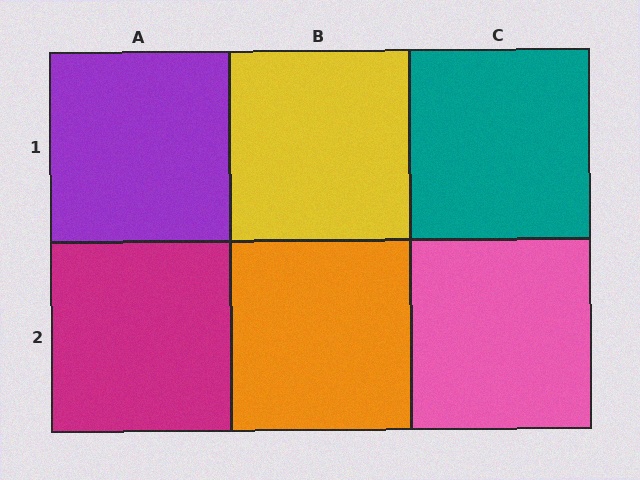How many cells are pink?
1 cell is pink.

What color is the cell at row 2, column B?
Orange.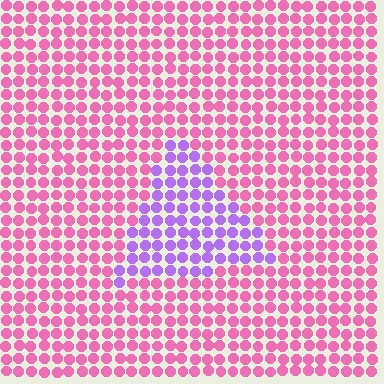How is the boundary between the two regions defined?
The boundary is defined purely by a slight shift in hue (about 54 degrees). Spacing, size, and orientation are identical on both sides.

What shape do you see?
I see a triangle.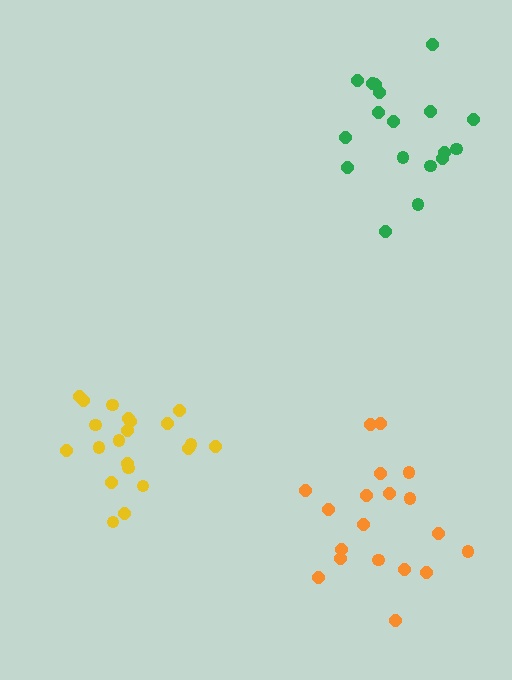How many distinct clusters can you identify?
There are 3 distinct clusters.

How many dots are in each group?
Group 1: 19 dots, Group 2: 18 dots, Group 3: 21 dots (58 total).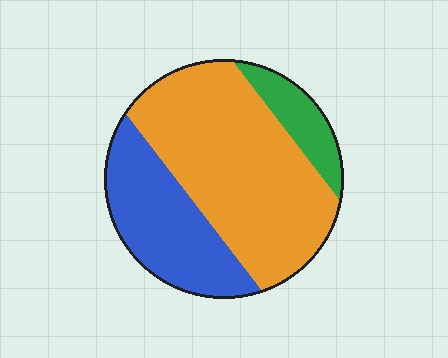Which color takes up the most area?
Orange, at roughly 60%.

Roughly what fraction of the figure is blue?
Blue covers about 30% of the figure.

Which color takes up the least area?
Green, at roughly 10%.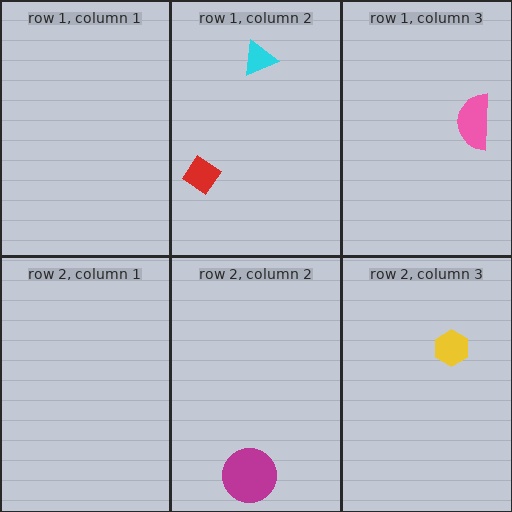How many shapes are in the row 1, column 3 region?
1.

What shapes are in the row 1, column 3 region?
The pink semicircle.